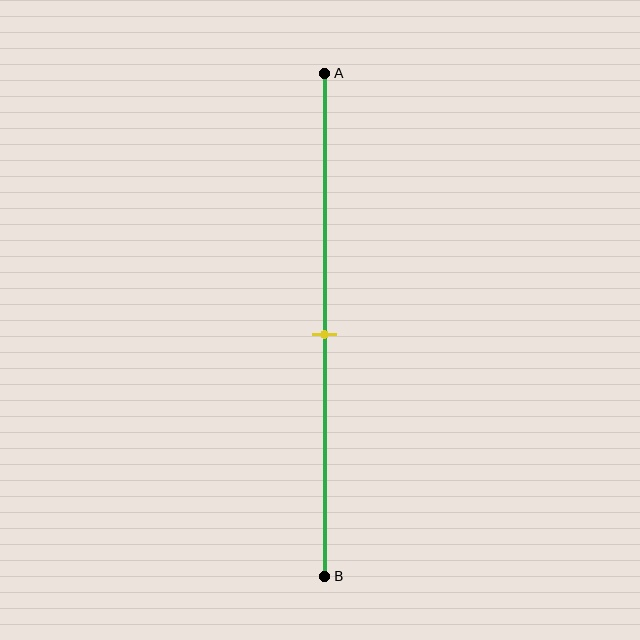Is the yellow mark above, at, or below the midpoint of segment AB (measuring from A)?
The yellow mark is approximately at the midpoint of segment AB.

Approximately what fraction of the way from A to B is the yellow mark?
The yellow mark is approximately 50% of the way from A to B.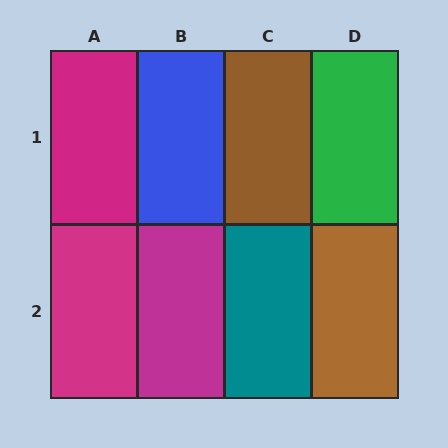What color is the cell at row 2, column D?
Brown.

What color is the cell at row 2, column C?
Teal.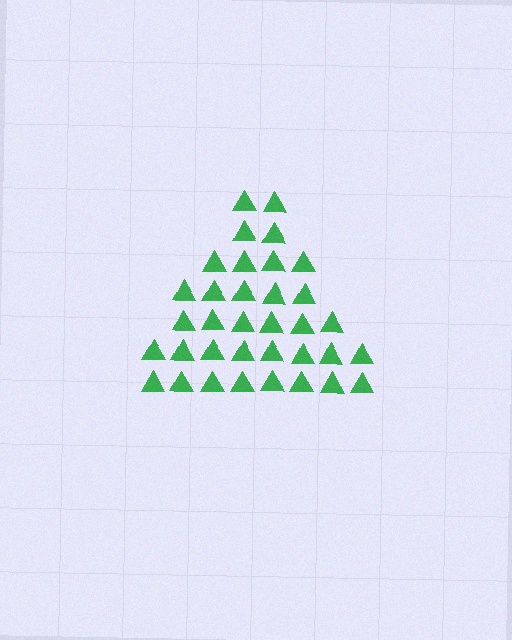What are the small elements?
The small elements are triangles.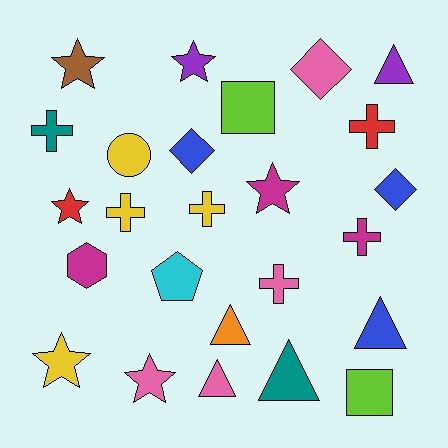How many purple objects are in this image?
There are 2 purple objects.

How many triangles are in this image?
There are 5 triangles.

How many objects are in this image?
There are 25 objects.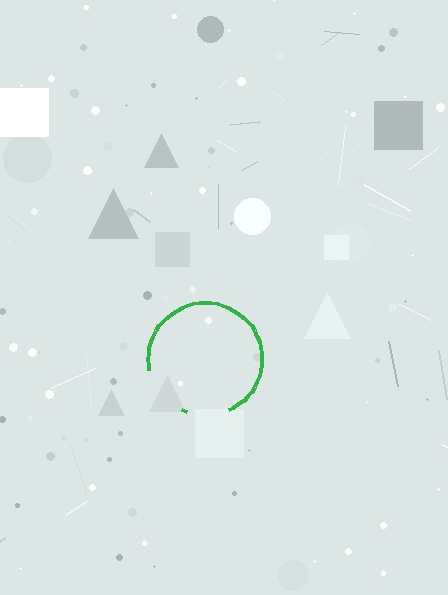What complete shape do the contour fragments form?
The contour fragments form a circle.